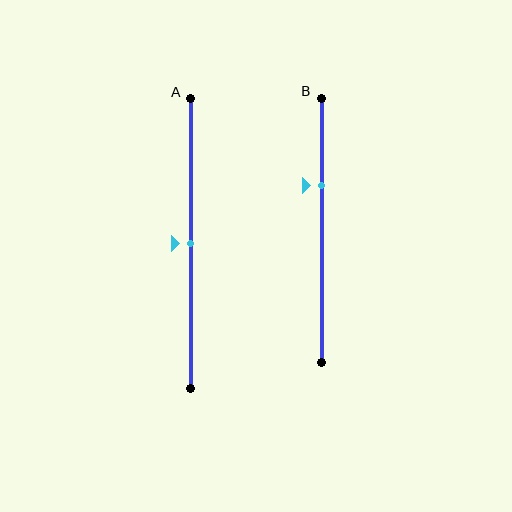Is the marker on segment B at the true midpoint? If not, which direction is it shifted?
No, the marker on segment B is shifted upward by about 17% of the segment length.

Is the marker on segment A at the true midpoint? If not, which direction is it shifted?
Yes, the marker on segment A is at the true midpoint.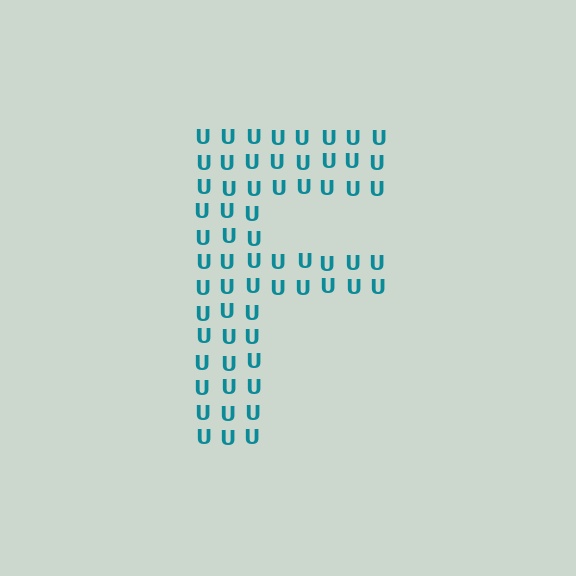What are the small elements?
The small elements are letter U's.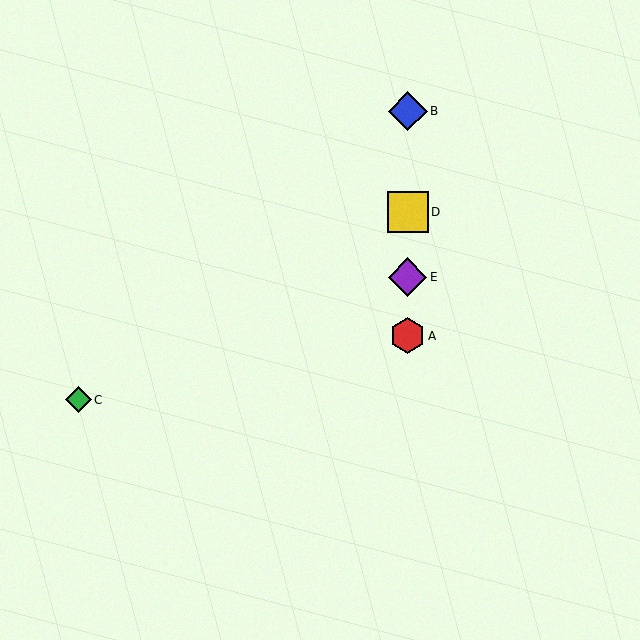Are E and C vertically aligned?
No, E is at x≈408 and C is at x≈78.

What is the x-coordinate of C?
Object C is at x≈78.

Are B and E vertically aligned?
Yes, both are at x≈408.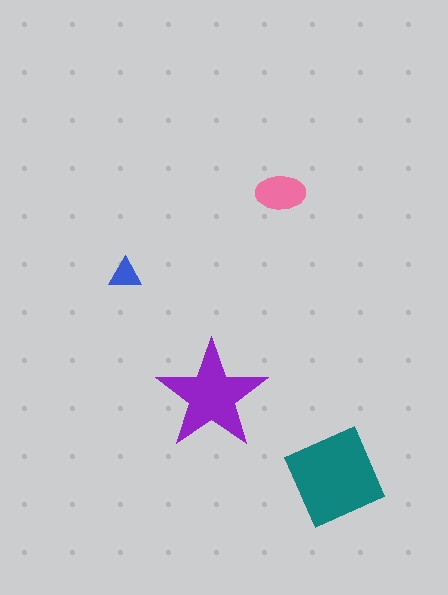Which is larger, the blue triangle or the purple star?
The purple star.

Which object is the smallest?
The blue triangle.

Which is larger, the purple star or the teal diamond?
The teal diamond.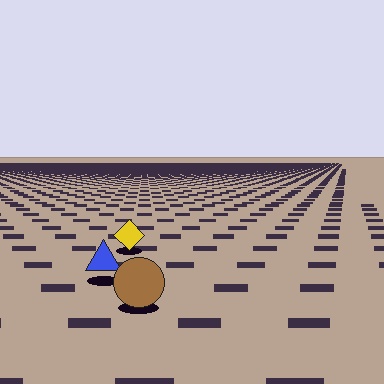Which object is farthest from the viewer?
The yellow diamond is farthest from the viewer. It appears smaller and the ground texture around it is denser.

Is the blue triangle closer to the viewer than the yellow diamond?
Yes. The blue triangle is closer — you can tell from the texture gradient: the ground texture is coarser near it.